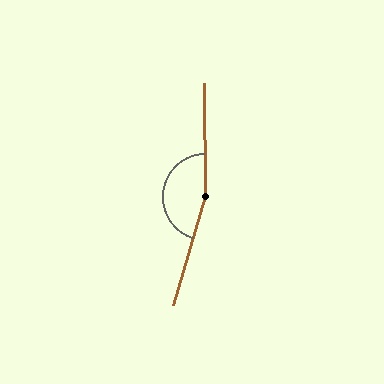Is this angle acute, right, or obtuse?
It is obtuse.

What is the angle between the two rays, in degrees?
Approximately 163 degrees.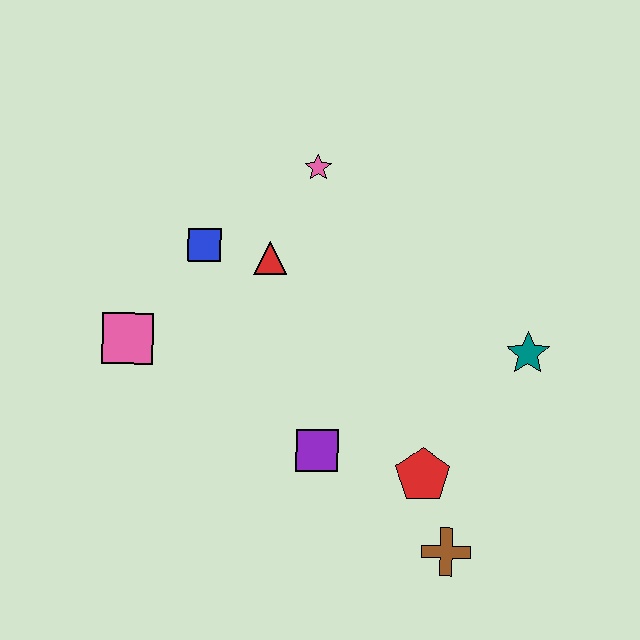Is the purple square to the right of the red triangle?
Yes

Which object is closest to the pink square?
The blue square is closest to the pink square.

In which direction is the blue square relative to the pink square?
The blue square is above the pink square.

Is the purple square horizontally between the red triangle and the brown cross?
Yes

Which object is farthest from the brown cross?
The pink star is farthest from the brown cross.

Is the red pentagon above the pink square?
No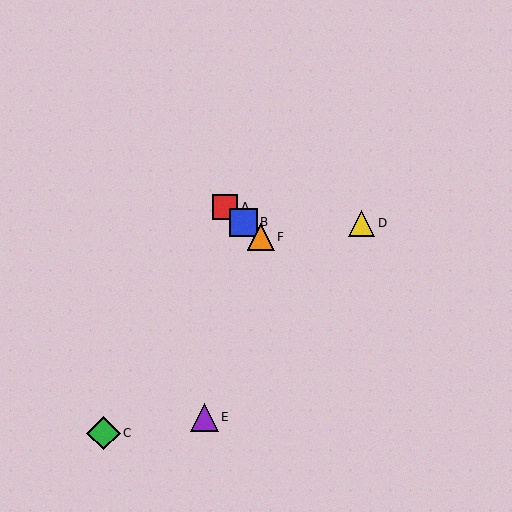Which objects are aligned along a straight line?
Objects A, B, F are aligned along a straight line.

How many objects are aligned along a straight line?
3 objects (A, B, F) are aligned along a straight line.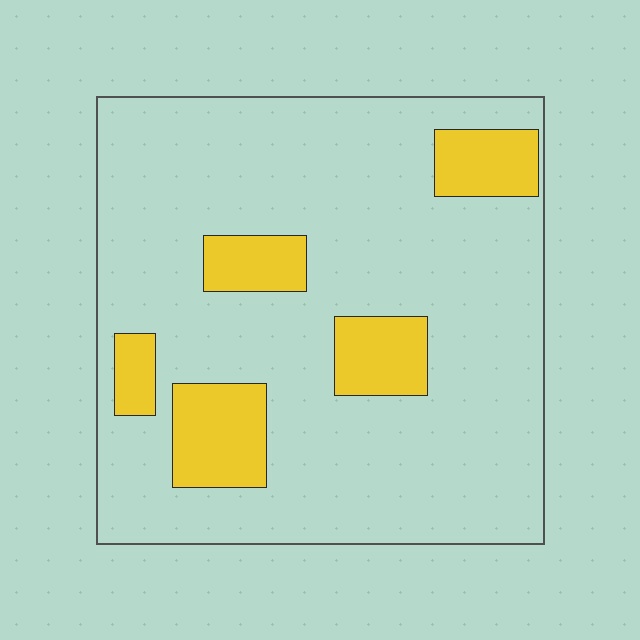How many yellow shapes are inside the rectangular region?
5.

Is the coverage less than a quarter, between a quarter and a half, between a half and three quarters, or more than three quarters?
Less than a quarter.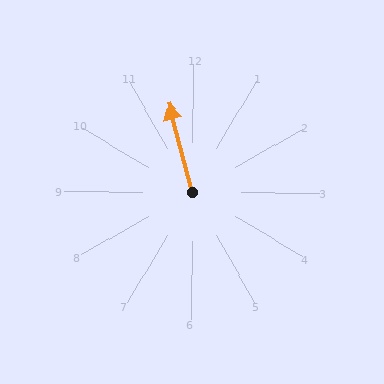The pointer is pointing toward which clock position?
Roughly 12 o'clock.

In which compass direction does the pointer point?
North.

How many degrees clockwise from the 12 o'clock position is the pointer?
Approximately 345 degrees.